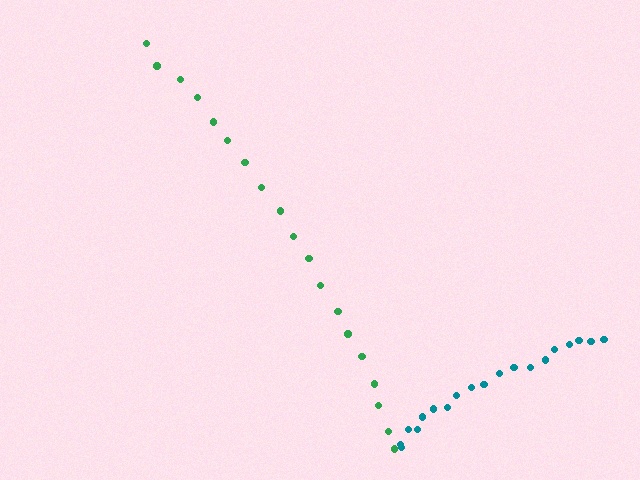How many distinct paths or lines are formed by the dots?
There are 2 distinct paths.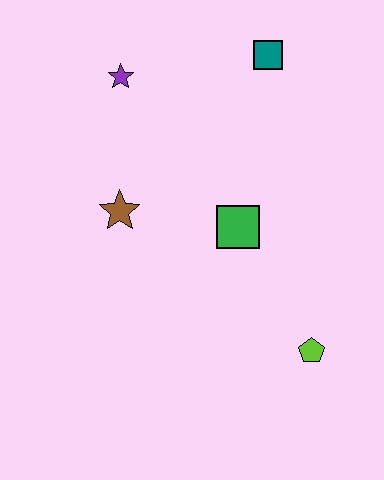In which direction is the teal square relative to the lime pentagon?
The teal square is above the lime pentagon.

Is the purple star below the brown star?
No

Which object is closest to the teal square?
The purple star is closest to the teal square.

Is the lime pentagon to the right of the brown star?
Yes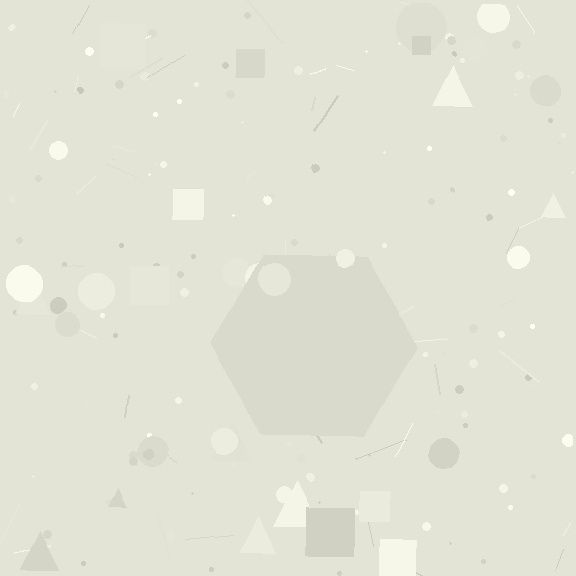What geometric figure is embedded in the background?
A hexagon is embedded in the background.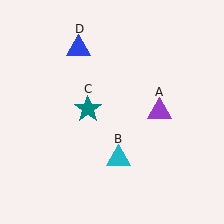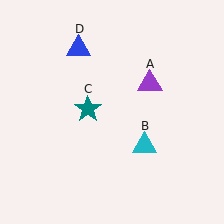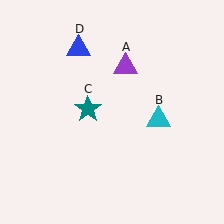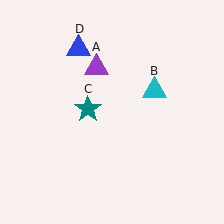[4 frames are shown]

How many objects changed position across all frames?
2 objects changed position: purple triangle (object A), cyan triangle (object B).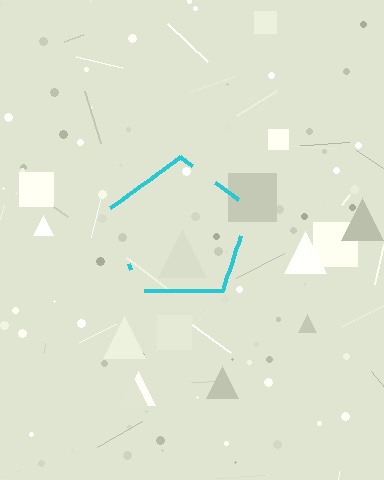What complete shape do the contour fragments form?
The contour fragments form a pentagon.